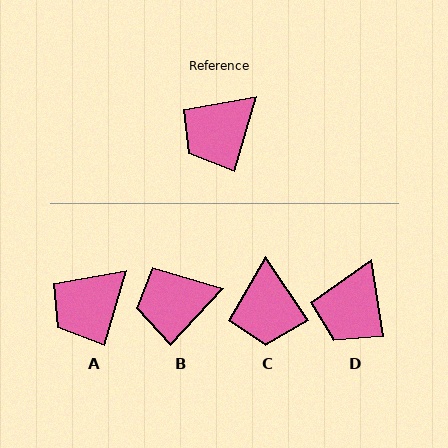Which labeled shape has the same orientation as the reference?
A.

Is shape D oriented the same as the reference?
No, it is off by about 25 degrees.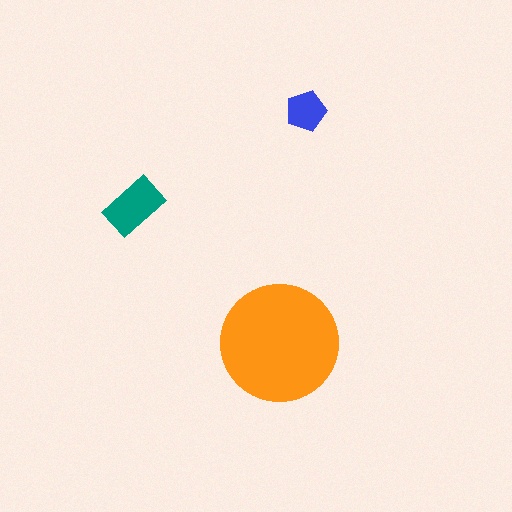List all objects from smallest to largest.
The blue pentagon, the teal rectangle, the orange circle.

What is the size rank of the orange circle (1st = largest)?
1st.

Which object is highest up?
The blue pentagon is topmost.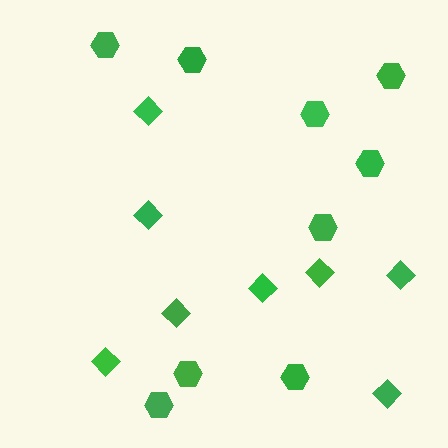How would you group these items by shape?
There are 2 groups: one group of hexagons (9) and one group of diamonds (8).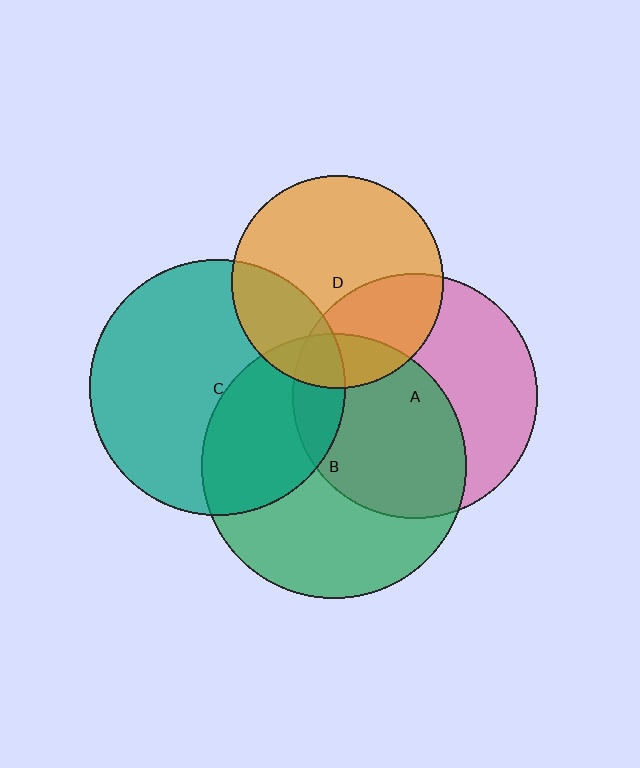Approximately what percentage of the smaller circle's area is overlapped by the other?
Approximately 25%.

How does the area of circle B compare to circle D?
Approximately 1.6 times.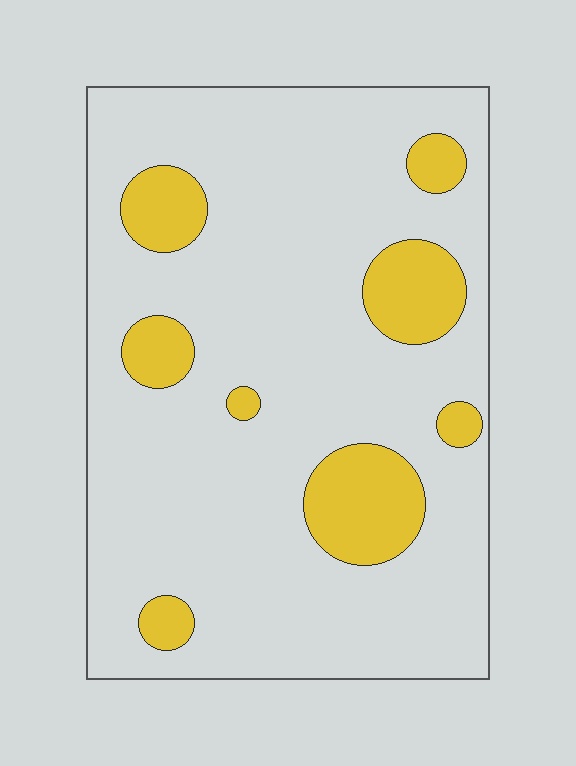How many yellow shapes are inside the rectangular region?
8.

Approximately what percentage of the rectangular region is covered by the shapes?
Approximately 15%.